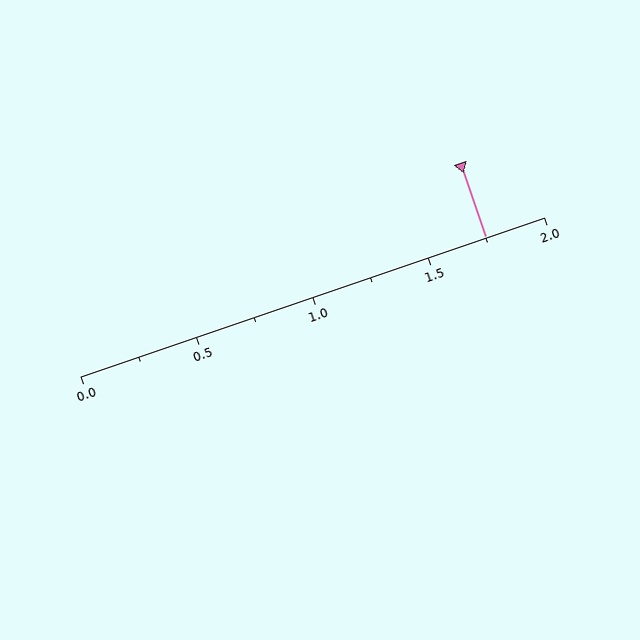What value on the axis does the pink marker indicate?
The marker indicates approximately 1.75.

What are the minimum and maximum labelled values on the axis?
The axis runs from 0.0 to 2.0.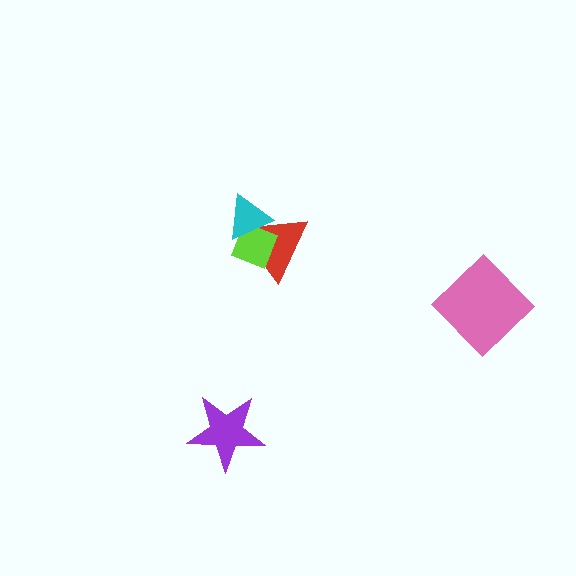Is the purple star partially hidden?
No, no other shape covers it.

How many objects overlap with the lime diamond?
2 objects overlap with the lime diamond.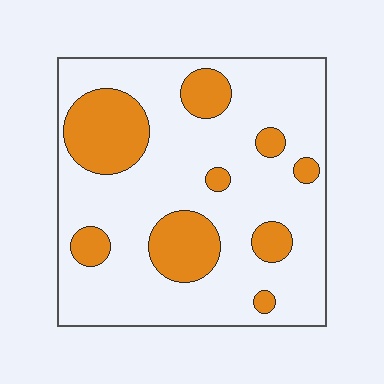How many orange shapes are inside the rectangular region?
9.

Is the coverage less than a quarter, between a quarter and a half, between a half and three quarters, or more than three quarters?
Less than a quarter.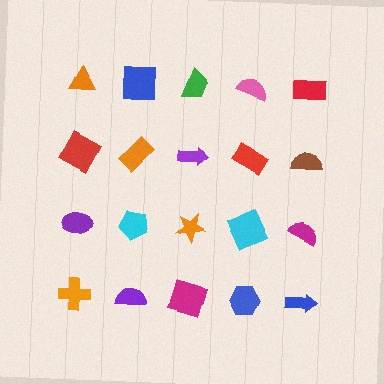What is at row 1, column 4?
A pink semicircle.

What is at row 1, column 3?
A green trapezoid.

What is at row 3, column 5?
A magenta semicircle.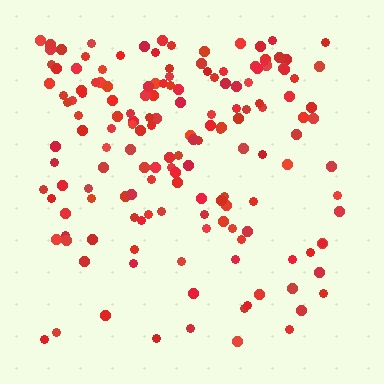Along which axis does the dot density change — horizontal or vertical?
Vertical.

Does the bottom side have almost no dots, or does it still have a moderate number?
Still a moderate number, just noticeably fewer than the top.